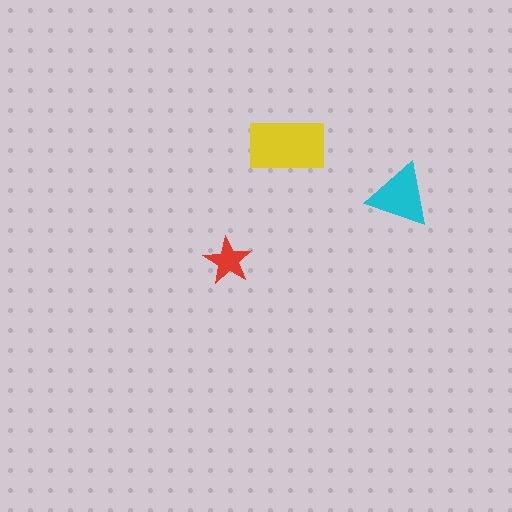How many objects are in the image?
There are 3 objects in the image.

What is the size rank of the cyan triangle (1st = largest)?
2nd.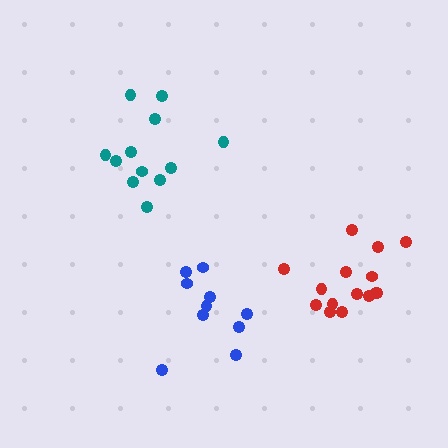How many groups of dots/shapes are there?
There are 3 groups.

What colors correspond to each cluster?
The clusters are colored: red, teal, blue.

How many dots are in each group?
Group 1: 15 dots, Group 2: 12 dots, Group 3: 10 dots (37 total).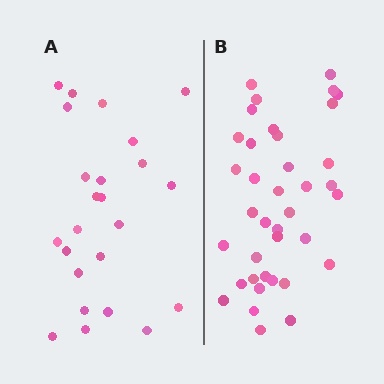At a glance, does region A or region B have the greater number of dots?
Region B (the right region) has more dots.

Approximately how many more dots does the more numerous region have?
Region B has approximately 15 more dots than region A.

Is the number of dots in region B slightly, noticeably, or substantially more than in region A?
Region B has substantially more. The ratio is roughly 1.6 to 1.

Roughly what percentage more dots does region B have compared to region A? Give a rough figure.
About 60% more.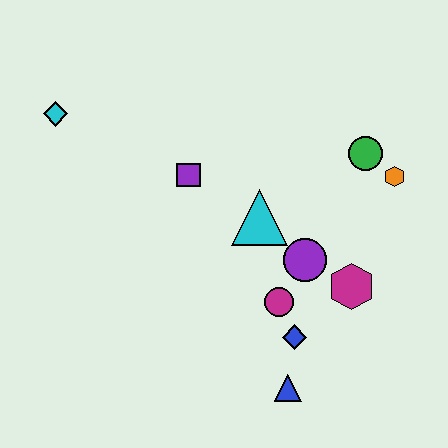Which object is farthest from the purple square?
The blue triangle is farthest from the purple square.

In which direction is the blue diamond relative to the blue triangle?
The blue diamond is above the blue triangle.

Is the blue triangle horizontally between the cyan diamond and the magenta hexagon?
Yes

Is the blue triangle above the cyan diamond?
No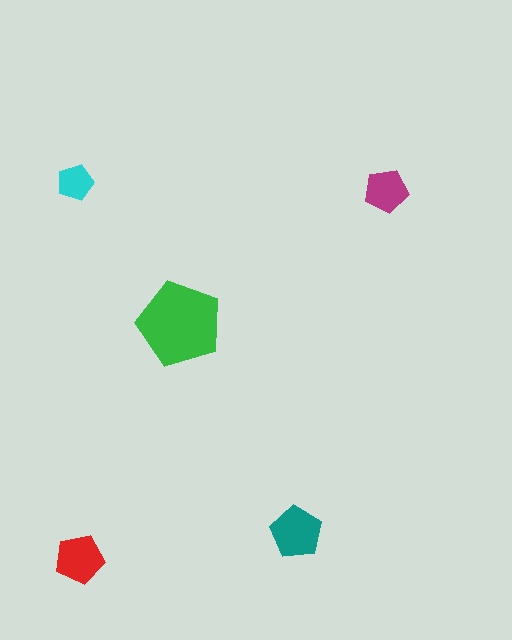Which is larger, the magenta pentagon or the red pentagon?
The red one.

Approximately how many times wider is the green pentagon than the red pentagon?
About 1.5 times wider.